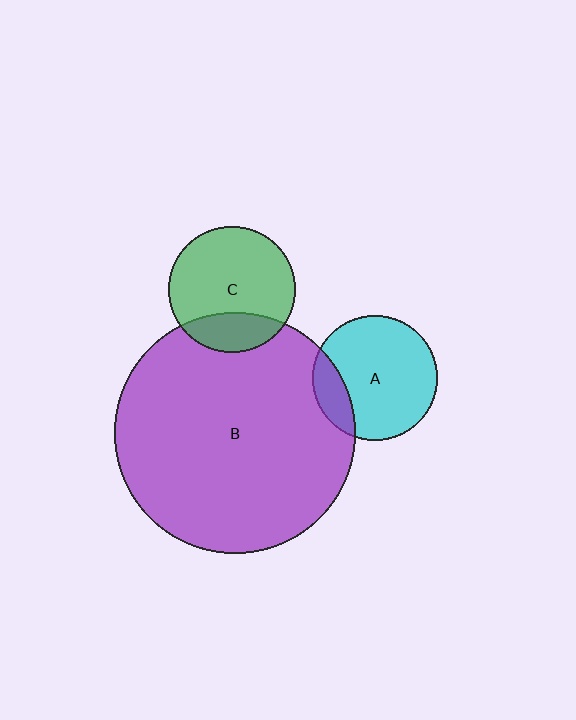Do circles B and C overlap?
Yes.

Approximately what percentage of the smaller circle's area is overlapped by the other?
Approximately 25%.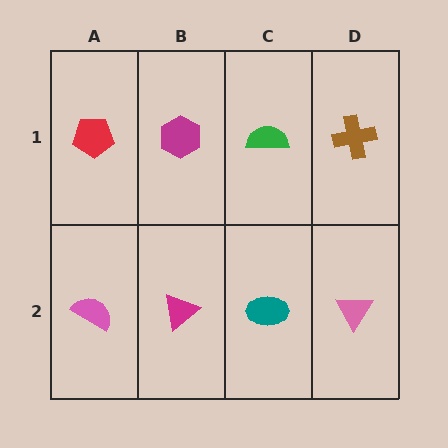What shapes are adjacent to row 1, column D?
A pink triangle (row 2, column D), a green semicircle (row 1, column C).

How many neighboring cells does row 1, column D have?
2.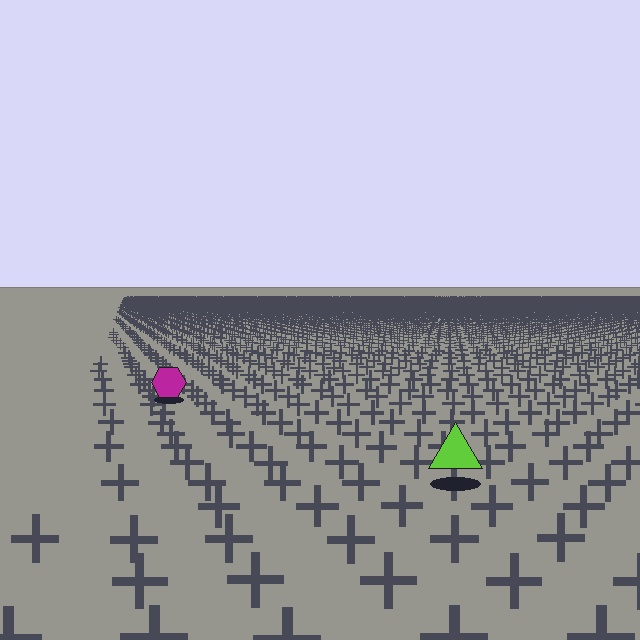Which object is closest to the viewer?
The lime triangle is closest. The texture marks near it are larger and more spread out.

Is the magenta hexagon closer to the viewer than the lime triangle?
No. The lime triangle is closer — you can tell from the texture gradient: the ground texture is coarser near it.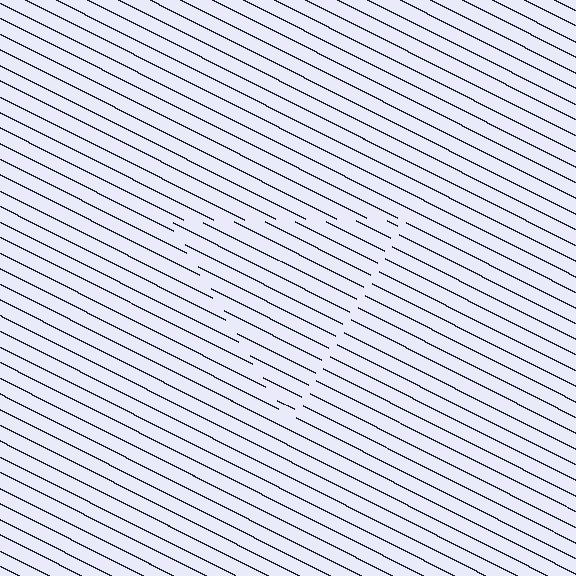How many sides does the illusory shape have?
3 sides — the line-ends trace a triangle.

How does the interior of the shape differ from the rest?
The interior of the shape contains the same grating, shifted by half a period — the contour is defined by the phase discontinuity where line-ends from the inner and outer gratings abut.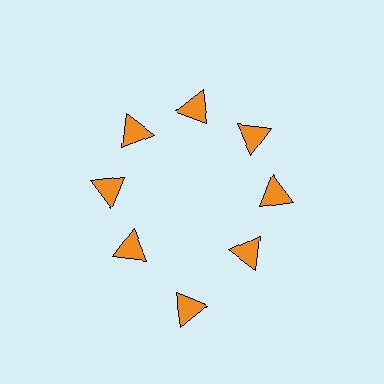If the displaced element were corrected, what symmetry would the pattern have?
It would have 8-fold rotational symmetry — the pattern would map onto itself every 45 degrees.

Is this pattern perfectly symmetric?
No. The 8 orange triangles are arranged in a ring, but one element near the 6 o'clock position is pushed outward from the center, breaking the 8-fold rotational symmetry.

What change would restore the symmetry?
The symmetry would be restored by moving it inward, back onto the ring so that all 8 triangles sit at equal angles and equal distance from the center.